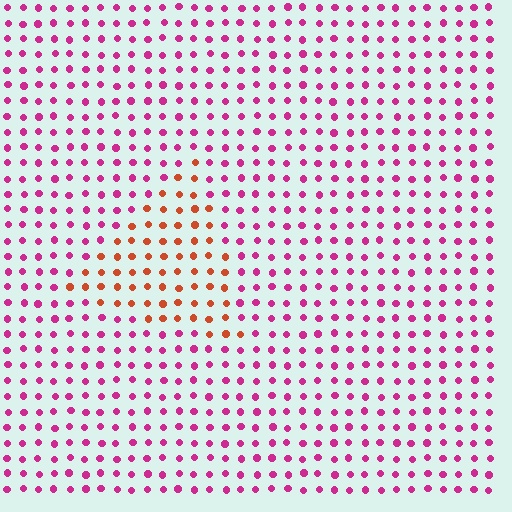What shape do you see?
I see a triangle.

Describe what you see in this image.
The image is filled with small magenta elements in a uniform arrangement. A triangle-shaped region is visible where the elements are tinted to a slightly different hue, forming a subtle color boundary.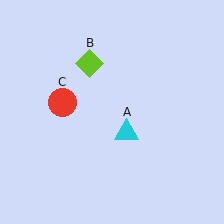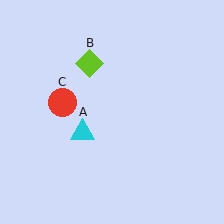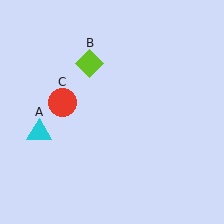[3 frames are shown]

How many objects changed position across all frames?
1 object changed position: cyan triangle (object A).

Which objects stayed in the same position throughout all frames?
Lime diamond (object B) and red circle (object C) remained stationary.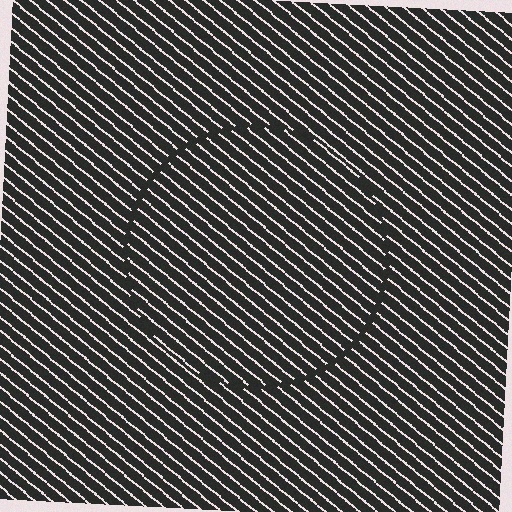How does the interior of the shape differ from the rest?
The interior of the shape contains the same grating, shifted by half a period — the contour is defined by the phase discontinuity where line-ends from the inner and outer gratings abut.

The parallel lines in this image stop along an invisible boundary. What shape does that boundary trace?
An illusory circle. The interior of the shape contains the same grating, shifted by half a period — the contour is defined by the phase discontinuity where line-ends from the inner and outer gratings abut.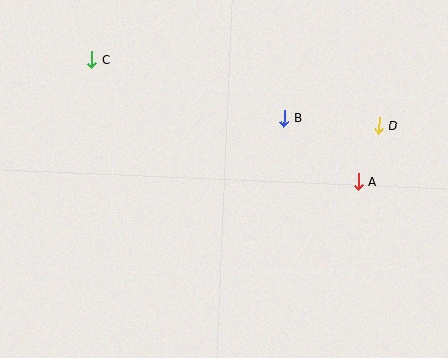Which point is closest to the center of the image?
Point B at (284, 118) is closest to the center.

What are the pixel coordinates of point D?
Point D is at (378, 125).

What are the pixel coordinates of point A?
Point A is at (358, 182).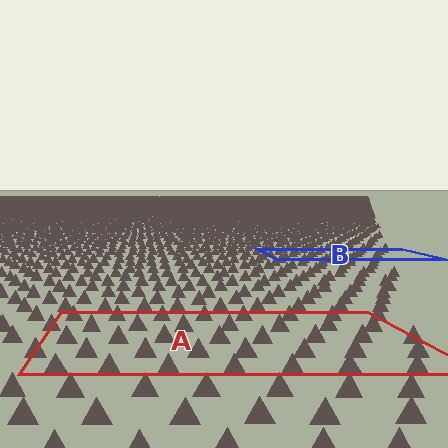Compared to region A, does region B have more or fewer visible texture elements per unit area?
Region B has more texture elements per unit area — they are packed more densely because it is farther away.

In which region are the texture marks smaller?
The texture marks are smaller in region B, because it is farther away.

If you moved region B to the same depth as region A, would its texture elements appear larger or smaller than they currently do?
They would appear larger. At a closer depth, the same texture elements are projected at a bigger on-screen size.